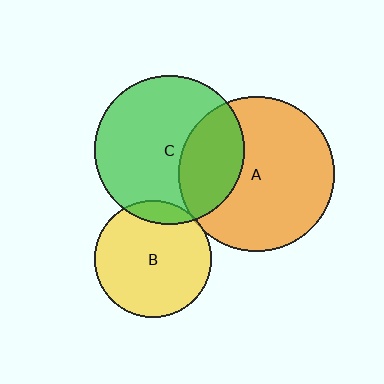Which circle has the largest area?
Circle A (orange).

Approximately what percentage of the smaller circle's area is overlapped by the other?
Approximately 10%.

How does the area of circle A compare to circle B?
Approximately 1.8 times.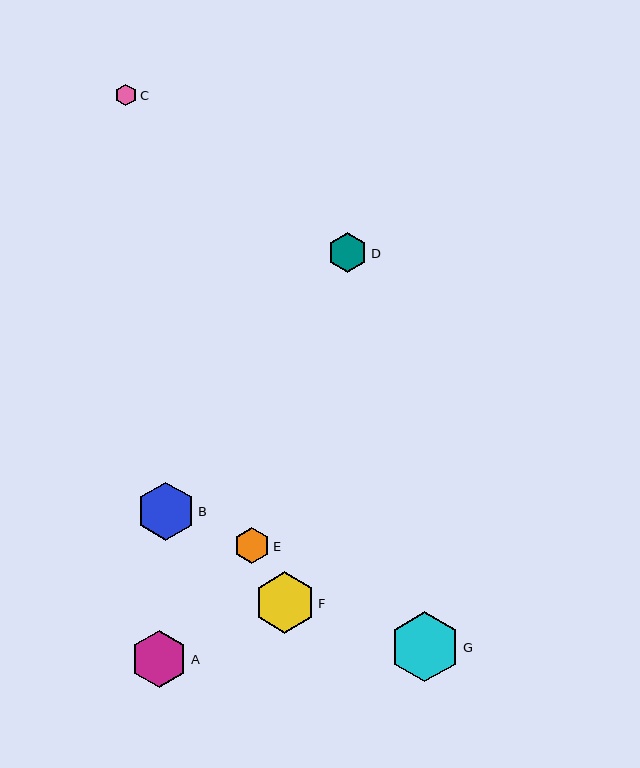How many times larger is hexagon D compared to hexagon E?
Hexagon D is approximately 1.1 times the size of hexagon E.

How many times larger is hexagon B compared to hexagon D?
Hexagon B is approximately 1.5 times the size of hexagon D.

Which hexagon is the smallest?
Hexagon C is the smallest with a size of approximately 22 pixels.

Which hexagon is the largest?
Hexagon G is the largest with a size of approximately 70 pixels.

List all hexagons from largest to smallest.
From largest to smallest: G, F, B, A, D, E, C.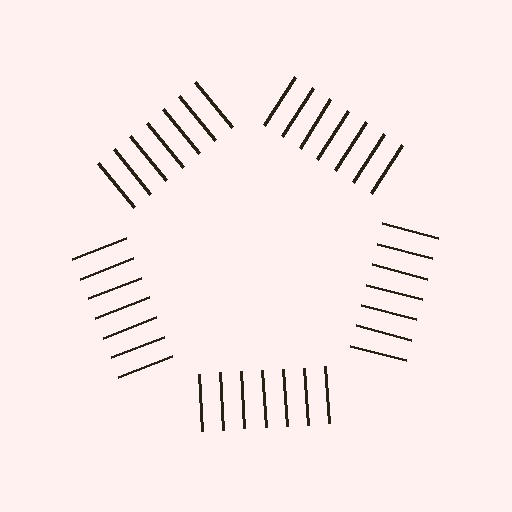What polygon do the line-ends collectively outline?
An illusory pentagon — the line segments terminate on its edges but no continuous stroke is drawn.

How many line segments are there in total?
35 — 7 along each of the 5 edges.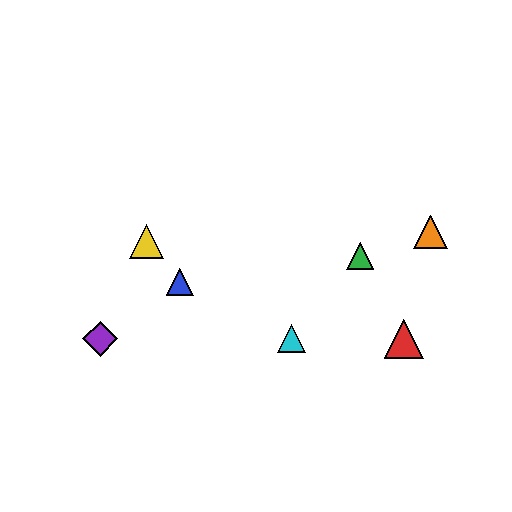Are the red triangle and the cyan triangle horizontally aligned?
Yes, both are at y≈339.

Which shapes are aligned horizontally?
The red triangle, the purple diamond, the cyan triangle are aligned horizontally.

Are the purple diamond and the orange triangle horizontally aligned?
No, the purple diamond is at y≈339 and the orange triangle is at y≈232.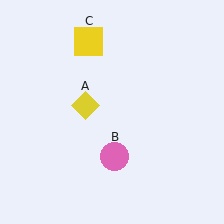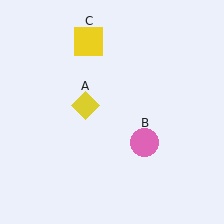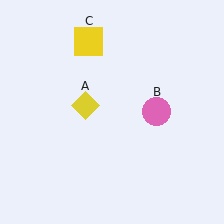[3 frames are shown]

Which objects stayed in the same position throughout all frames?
Yellow diamond (object A) and yellow square (object C) remained stationary.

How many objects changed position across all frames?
1 object changed position: pink circle (object B).